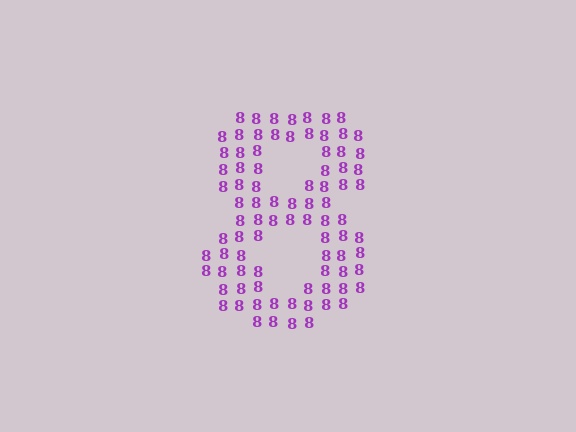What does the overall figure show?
The overall figure shows the digit 8.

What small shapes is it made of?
It is made of small digit 8's.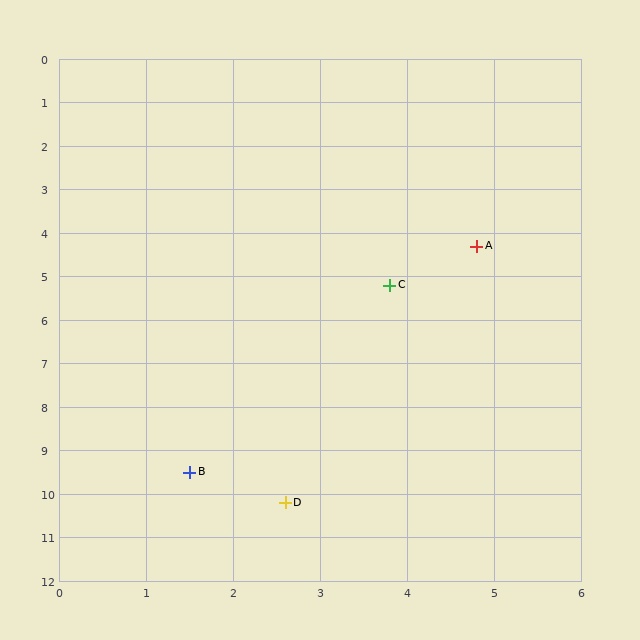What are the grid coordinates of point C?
Point C is at approximately (3.8, 5.2).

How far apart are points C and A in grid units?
Points C and A are about 1.3 grid units apart.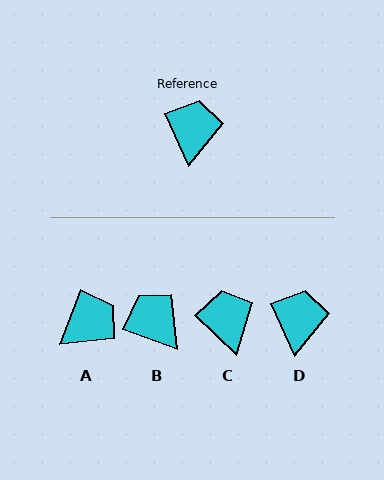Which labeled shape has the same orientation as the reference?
D.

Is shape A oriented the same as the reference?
No, it is off by about 45 degrees.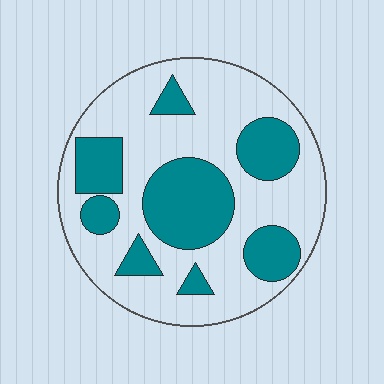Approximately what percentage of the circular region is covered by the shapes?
Approximately 35%.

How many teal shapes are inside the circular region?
8.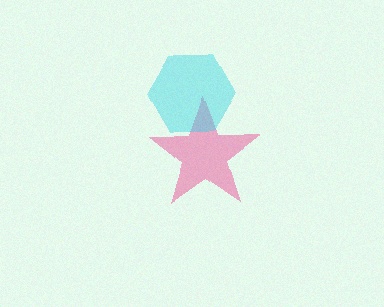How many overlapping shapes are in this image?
There are 2 overlapping shapes in the image.